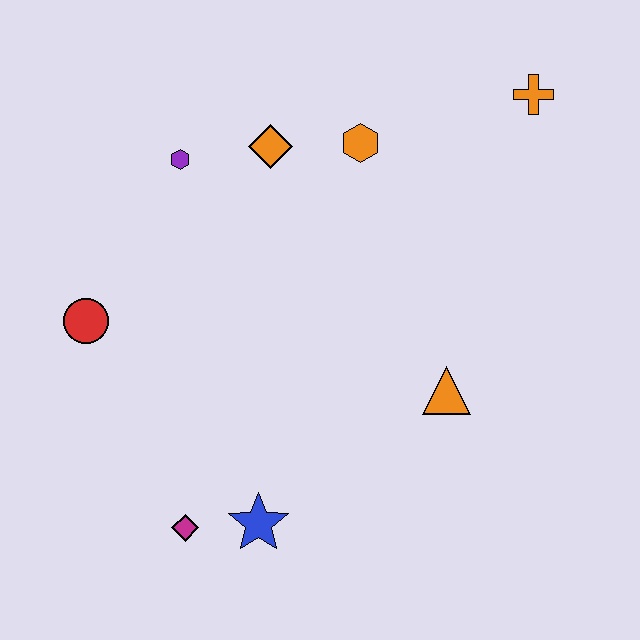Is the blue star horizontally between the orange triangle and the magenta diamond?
Yes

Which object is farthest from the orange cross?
The magenta diamond is farthest from the orange cross.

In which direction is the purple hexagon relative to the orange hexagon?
The purple hexagon is to the left of the orange hexagon.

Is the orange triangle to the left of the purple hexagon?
No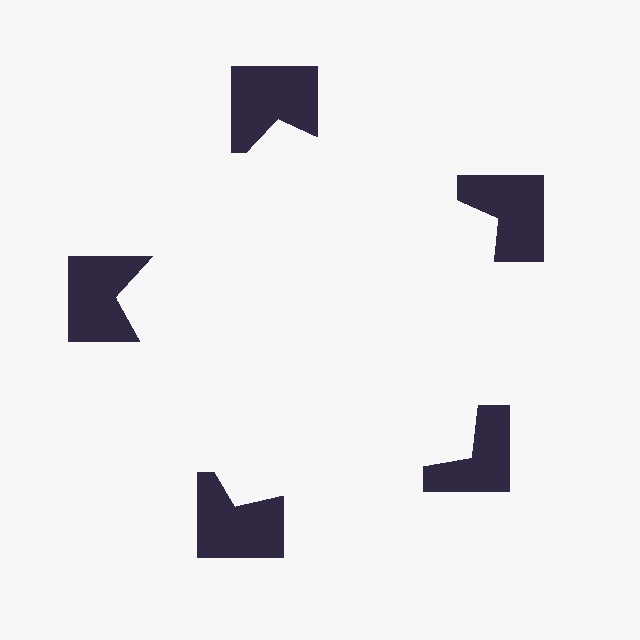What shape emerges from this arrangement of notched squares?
An illusory pentagon — its edges are inferred from the aligned wedge cuts in the notched squares, not physically drawn.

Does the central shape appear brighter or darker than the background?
It typically appears slightly brighter than the background, even though no actual brightness change is drawn.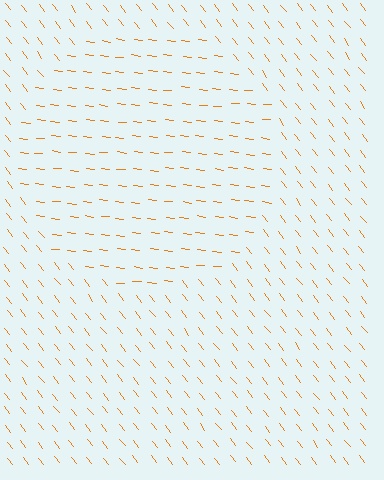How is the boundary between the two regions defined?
The boundary is defined purely by a change in line orientation (approximately 45 degrees difference). All lines are the same color and thickness.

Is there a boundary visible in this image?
Yes, there is a texture boundary formed by a change in line orientation.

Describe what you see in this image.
The image is filled with small orange line segments. A circle region in the image has lines oriented differently from the surrounding lines, creating a visible texture boundary.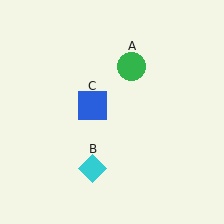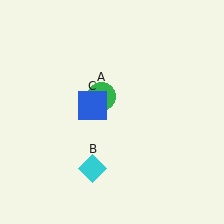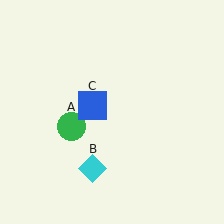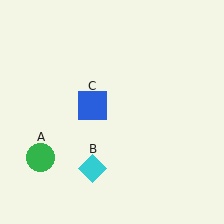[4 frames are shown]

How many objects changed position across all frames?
1 object changed position: green circle (object A).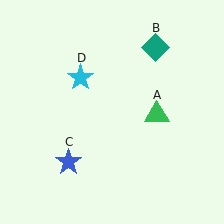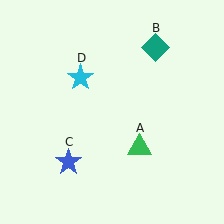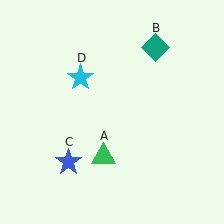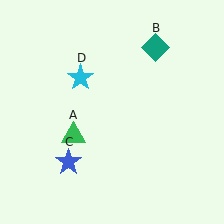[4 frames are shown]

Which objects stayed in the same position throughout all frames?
Teal diamond (object B) and blue star (object C) and cyan star (object D) remained stationary.